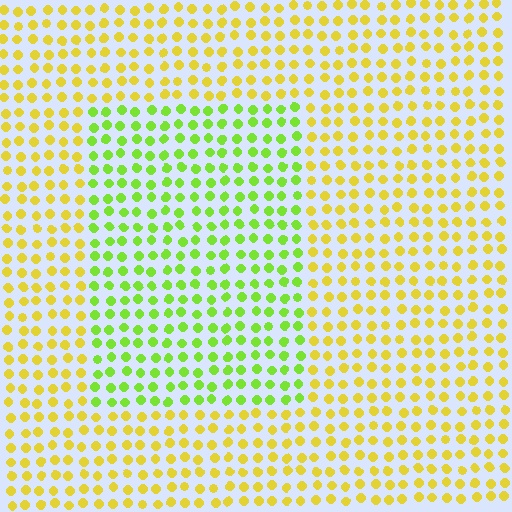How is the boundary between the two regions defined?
The boundary is defined purely by a slight shift in hue (about 42 degrees). Spacing, size, and orientation are identical on both sides.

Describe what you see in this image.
The image is filled with small yellow elements in a uniform arrangement. A rectangle-shaped region is visible where the elements are tinted to a slightly different hue, forming a subtle color boundary.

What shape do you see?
I see a rectangle.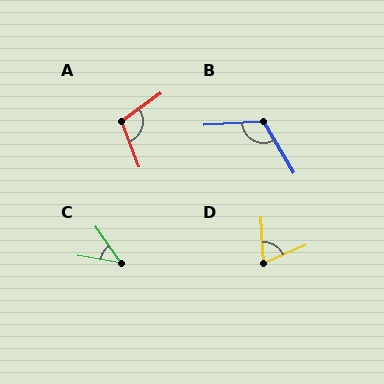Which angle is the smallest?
C, at approximately 45 degrees.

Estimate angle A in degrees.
Approximately 105 degrees.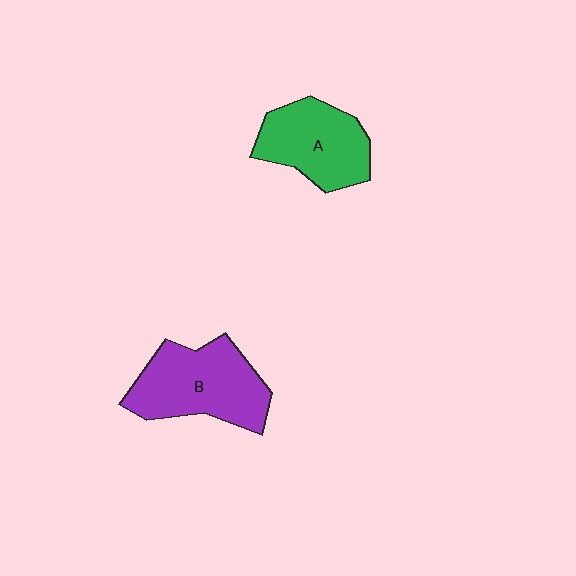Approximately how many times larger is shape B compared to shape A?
Approximately 1.2 times.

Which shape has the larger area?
Shape B (purple).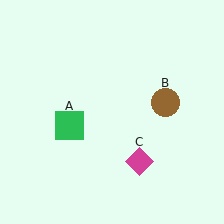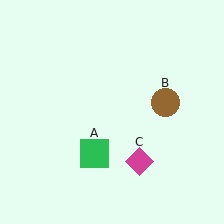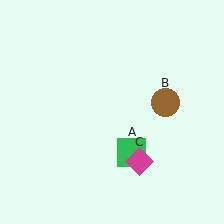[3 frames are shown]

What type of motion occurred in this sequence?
The green square (object A) rotated counterclockwise around the center of the scene.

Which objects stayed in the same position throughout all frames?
Brown circle (object B) and magenta diamond (object C) remained stationary.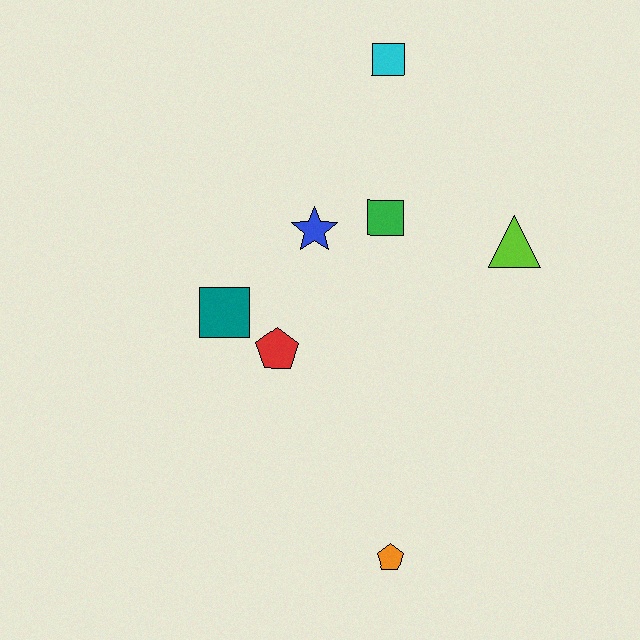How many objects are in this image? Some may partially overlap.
There are 7 objects.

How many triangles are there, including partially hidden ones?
There is 1 triangle.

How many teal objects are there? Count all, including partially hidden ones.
There is 1 teal object.